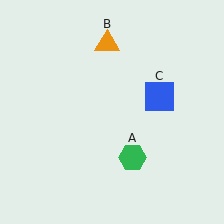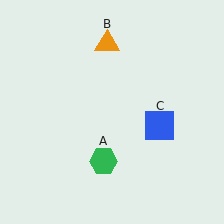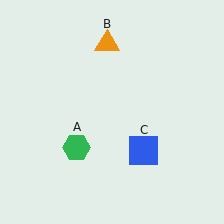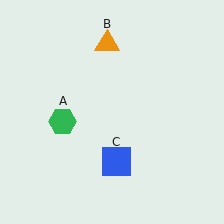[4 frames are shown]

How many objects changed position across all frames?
2 objects changed position: green hexagon (object A), blue square (object C).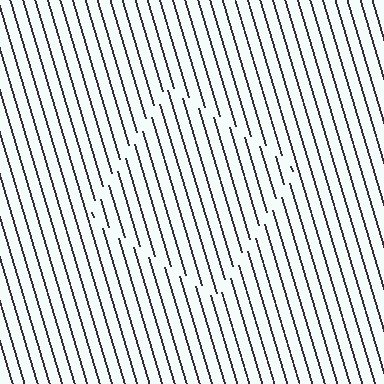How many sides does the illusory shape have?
4 sides — the line-ends trace a square.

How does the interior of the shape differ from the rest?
The interior of the shape contains the same grating, shifted by half a period — the contour is defined by the phase discontinuity where line-ends from the inner and outer gratings abut.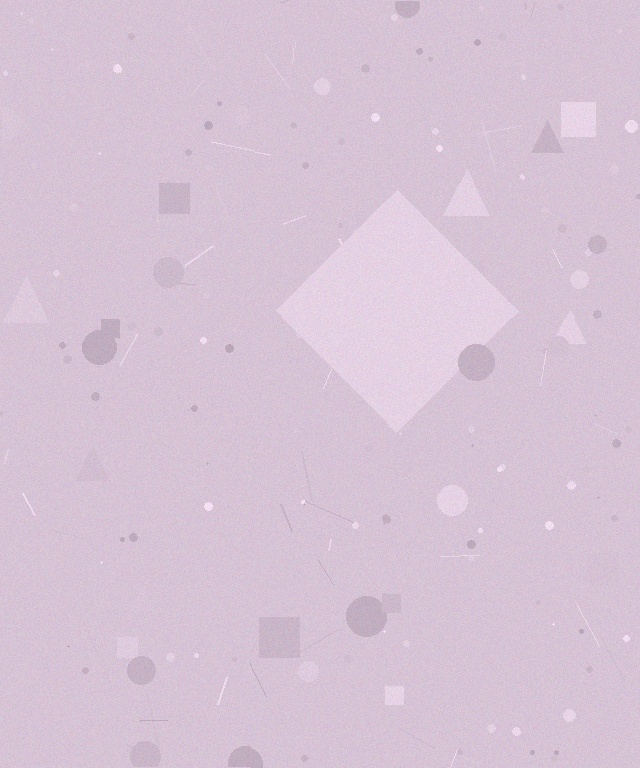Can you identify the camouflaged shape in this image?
The camouflaged shape is a diamond.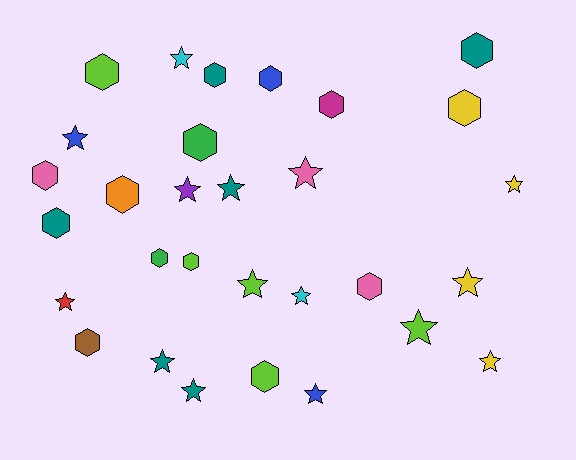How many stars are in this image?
There are 15 stars.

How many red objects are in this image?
There is 1 red object.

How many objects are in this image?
There are 30 objects.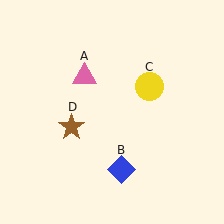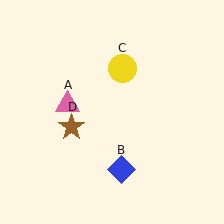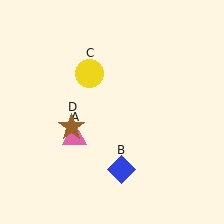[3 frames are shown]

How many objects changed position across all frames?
2 objects changed position: pink triangle (object A), yellow circle (object C).